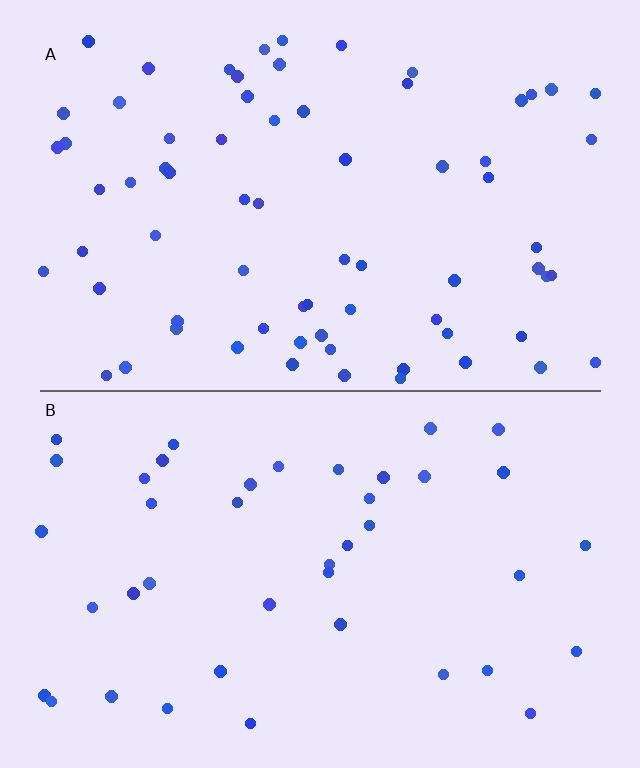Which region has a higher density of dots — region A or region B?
A (the top).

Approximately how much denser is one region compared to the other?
Approximately 1.7× — region A over region B.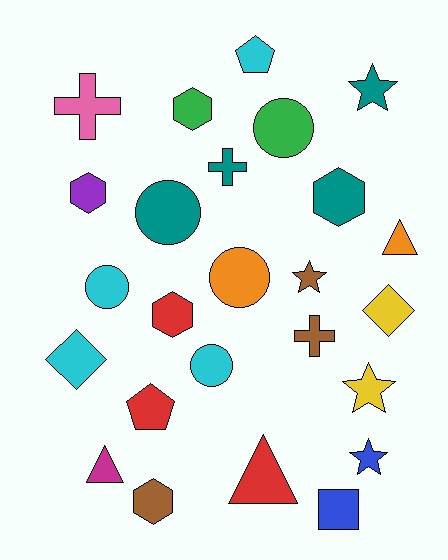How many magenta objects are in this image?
There is 1 magenta object.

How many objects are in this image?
There are 25 objects.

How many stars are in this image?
There are 4 stars.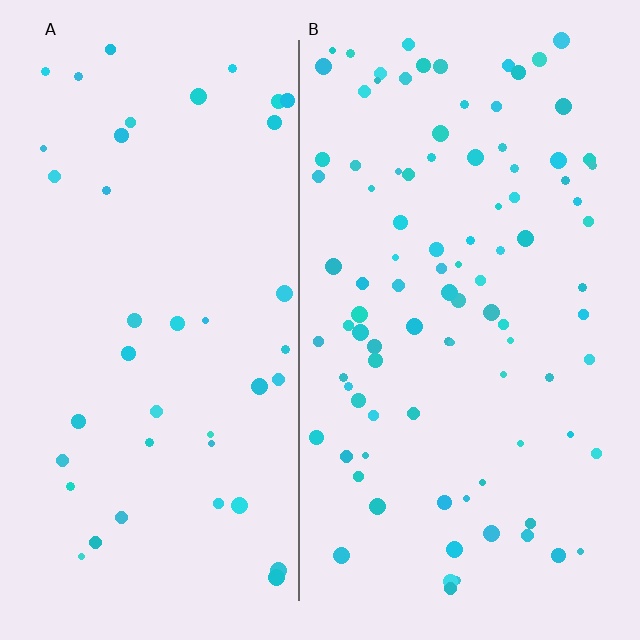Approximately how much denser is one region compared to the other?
Approximately 2.3× — region B over region A.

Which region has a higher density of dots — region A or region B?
B (the right).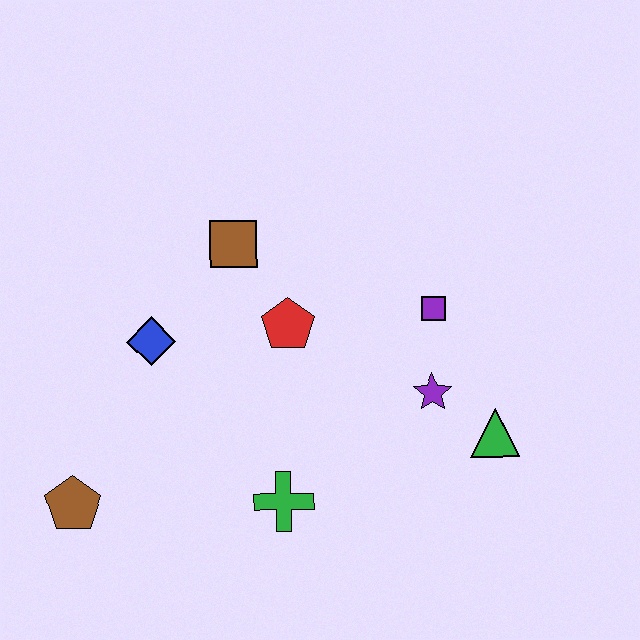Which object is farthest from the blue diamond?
The green triangle is farthest from the blue diamond.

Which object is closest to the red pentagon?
The brown square is closest to the red pentagon.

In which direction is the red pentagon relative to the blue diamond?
The red pentagon is to the right of the blue diamond.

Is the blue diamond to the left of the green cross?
Yes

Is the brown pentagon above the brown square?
No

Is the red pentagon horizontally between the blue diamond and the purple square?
Yes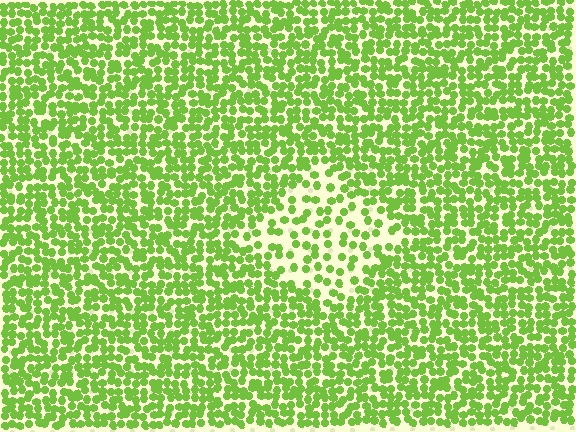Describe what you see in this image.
The image contains small lime elements arranged at two different densities. A diamond-shaped region is visible where the elements are less densely packed than the surrounding area.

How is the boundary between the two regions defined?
The boundary is defined by a change in element density (approximately 2.1x ratio). All elements are the same color, size, and shape.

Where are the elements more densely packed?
The elements are more densely packed outside the diamond boundary.